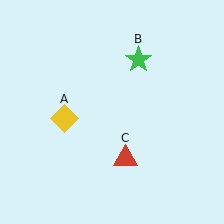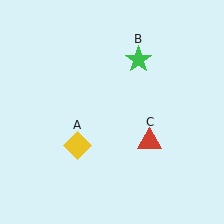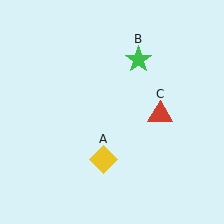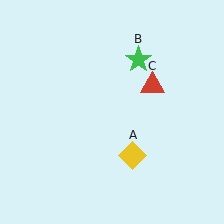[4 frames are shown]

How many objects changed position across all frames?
2 objects changed position: yellow diamond (object A), red triangle (object C).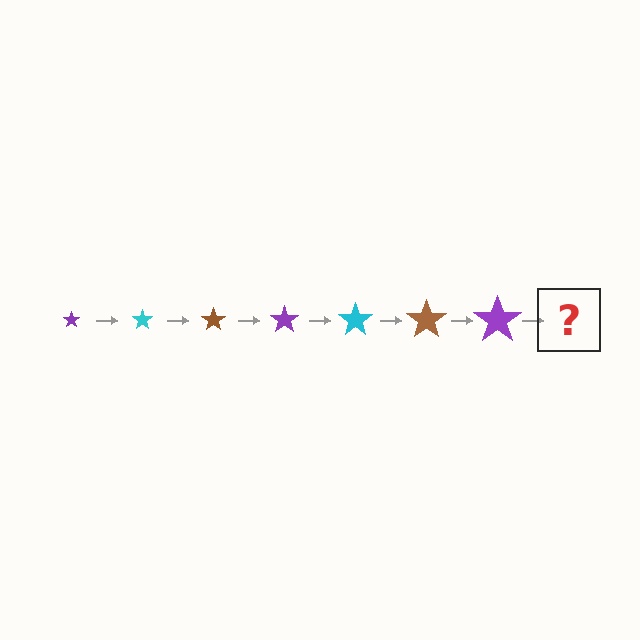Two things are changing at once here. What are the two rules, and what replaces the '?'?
The two rules are that the star grows larger each step and the color cycles through purple, cyan, and brown. The '?' should be a cyan star, larger than the previous one.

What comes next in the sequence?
The next element should be a cyan star, larger than the previous one.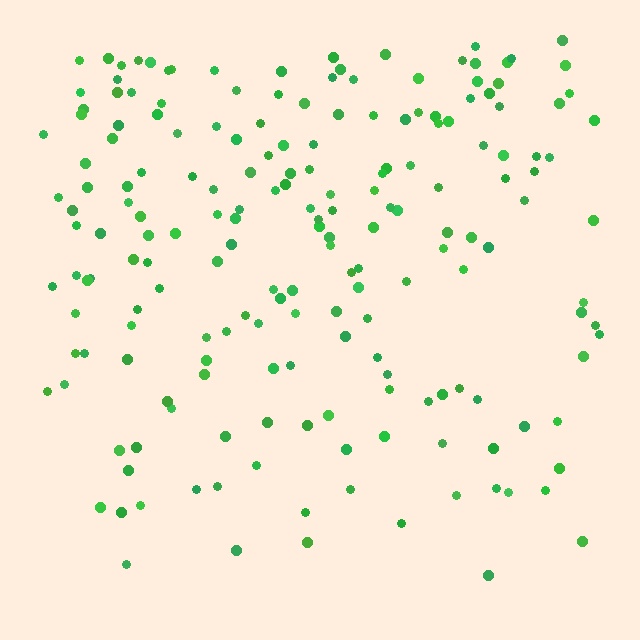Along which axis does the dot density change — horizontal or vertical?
Vertical.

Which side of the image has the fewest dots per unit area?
The bottom.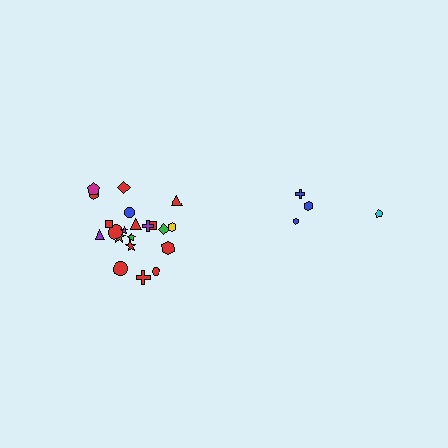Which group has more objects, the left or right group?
The left group.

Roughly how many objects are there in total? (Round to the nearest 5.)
Roughly 25 objects in total.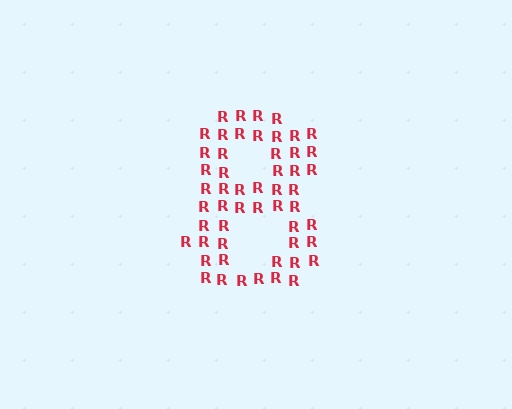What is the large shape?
The large shape is the digit 8.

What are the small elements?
The small elements are letter R's.